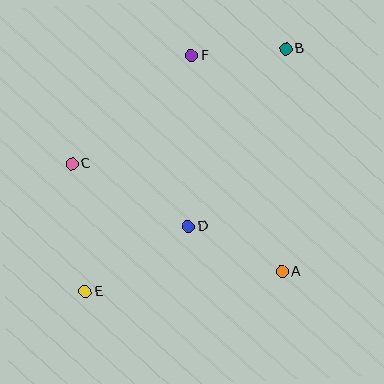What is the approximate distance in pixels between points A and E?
The distance between A and E is approximately 198 pixels.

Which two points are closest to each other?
Points B and F are closest to each other.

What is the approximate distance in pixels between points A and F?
The distance between A and F is approximately 234 pixels.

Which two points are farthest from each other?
Points B and E are farthest from each other.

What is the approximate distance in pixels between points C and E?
The distance between C and E is approximately 129 pixels.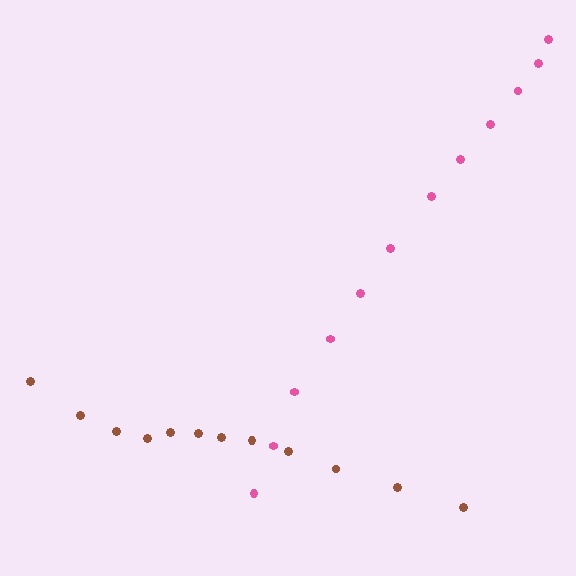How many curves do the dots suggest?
There are 2 distinct paths.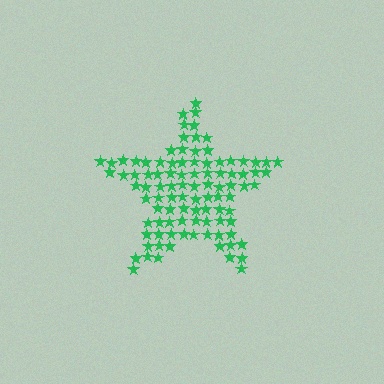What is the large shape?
The large shape is a star.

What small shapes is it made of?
It is made of small stars.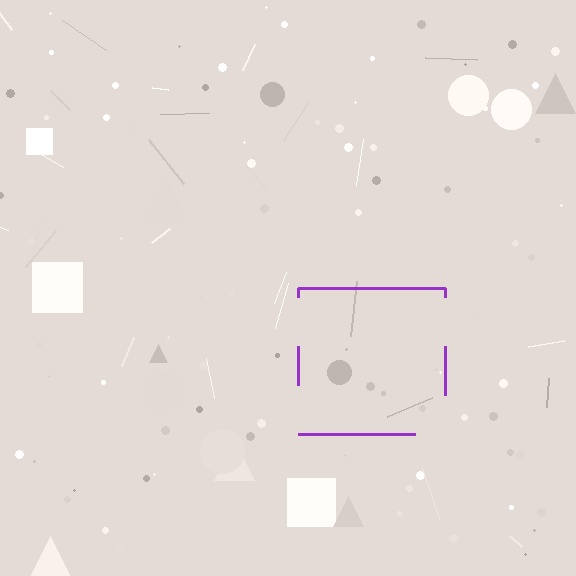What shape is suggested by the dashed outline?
The dashed outline suggests a square.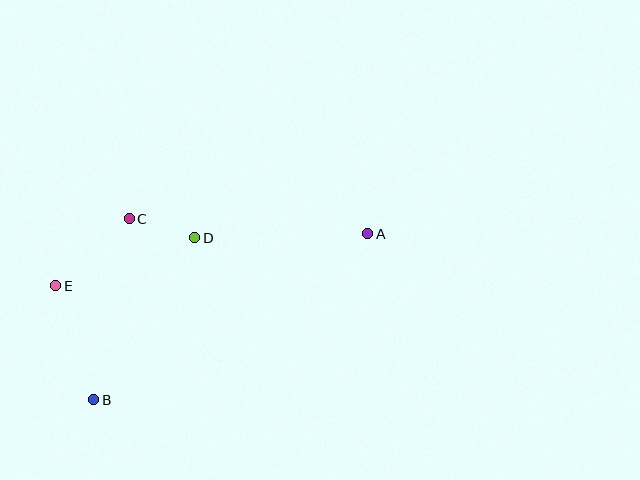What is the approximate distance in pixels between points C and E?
The distance between C and E is approximately 99 pixels.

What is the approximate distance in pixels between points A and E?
The distance between A and E is approximately 316 pixels.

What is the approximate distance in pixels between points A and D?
The distance between A and D is approximately 173 pixels.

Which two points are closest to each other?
Points C and D are closest to each other.